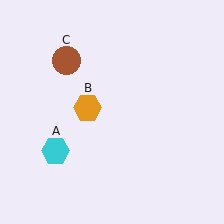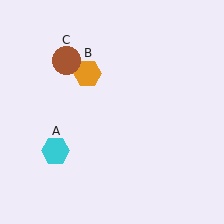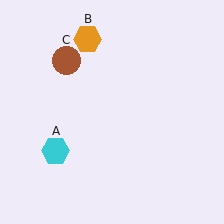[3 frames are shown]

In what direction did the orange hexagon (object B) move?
The orange hexagon (object B) moved up.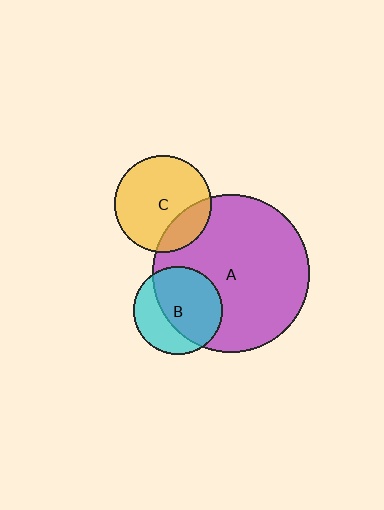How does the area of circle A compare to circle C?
Approximately 2.6 times.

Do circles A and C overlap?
Yes.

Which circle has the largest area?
Circle A (purple).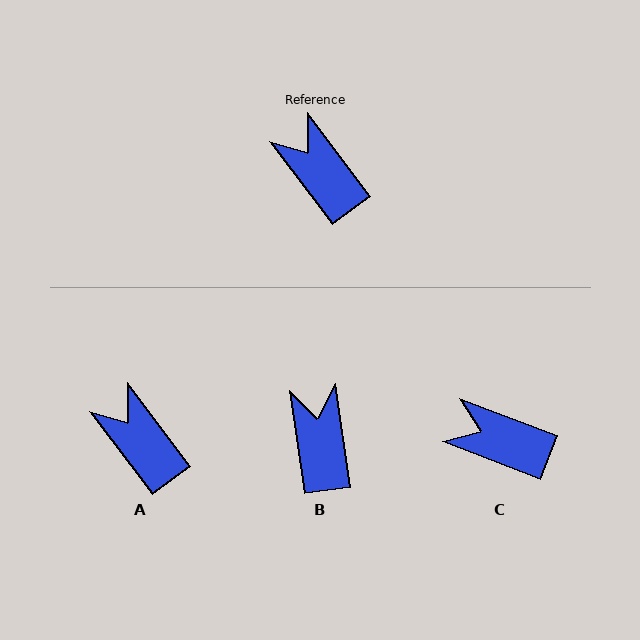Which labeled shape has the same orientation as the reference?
A.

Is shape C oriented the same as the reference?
No, it is off by about 32 degrees.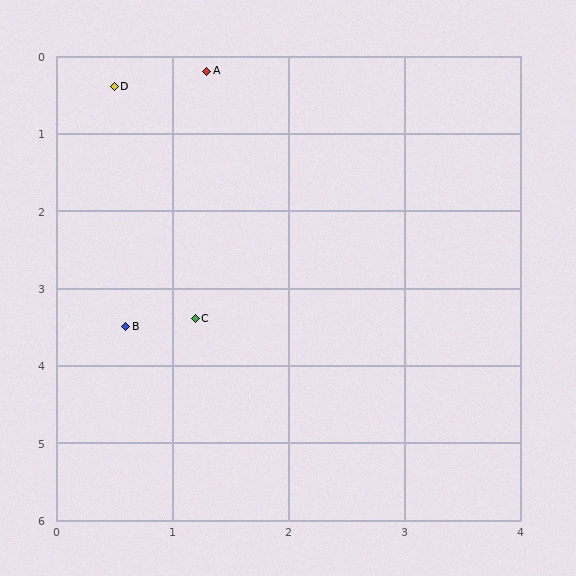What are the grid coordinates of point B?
Point B is at approximately (0.6, 3.5).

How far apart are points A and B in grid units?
Points A and B are about 3.4 grid units apart.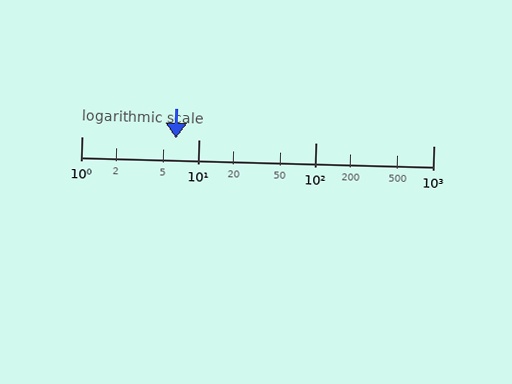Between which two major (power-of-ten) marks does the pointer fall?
The pointer is between 1 and 10.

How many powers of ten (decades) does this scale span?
The scale spans 3 decades, from 1 to 1000.